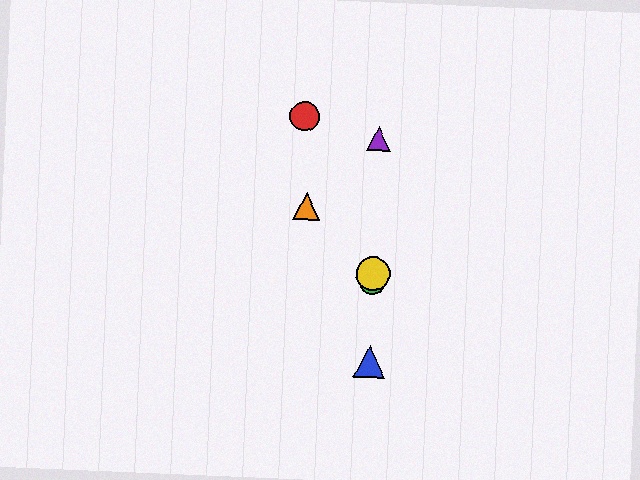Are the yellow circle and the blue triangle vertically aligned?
Yes, both are at x≈373.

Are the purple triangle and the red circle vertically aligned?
No, the purple triangle is at x≈379 and the red circle is at x≈305.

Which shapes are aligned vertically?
The blue triangle, the green circle, the yellow circle, the purple triangle are aligned vertically.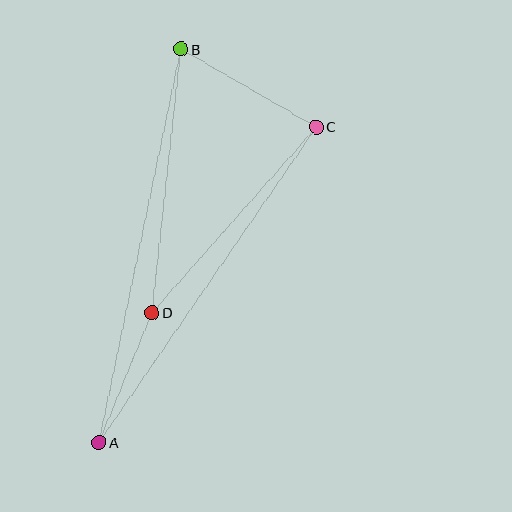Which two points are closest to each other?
Points A and D are closest to each other.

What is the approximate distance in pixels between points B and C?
The distance between B and C is approximately 156 pixels.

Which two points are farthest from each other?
Points A and B are farthest from each other.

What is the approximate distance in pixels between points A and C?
The distance between A and C is approximately 383 pixels.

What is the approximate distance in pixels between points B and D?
The distance between B and D is approximately 266 pixels.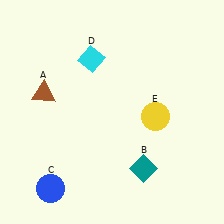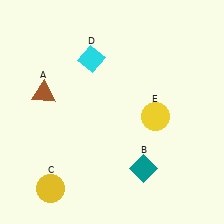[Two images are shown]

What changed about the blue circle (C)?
In Image 1, C is blue. In Image 2, it changed to yellow.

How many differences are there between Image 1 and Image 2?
There is 1 difference between the two images.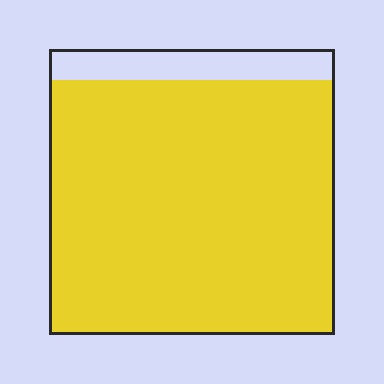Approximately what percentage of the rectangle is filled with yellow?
Approximately 90%.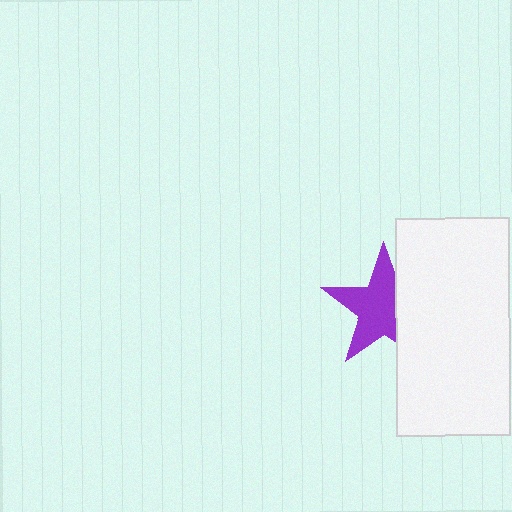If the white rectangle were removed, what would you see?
You would see the complete purple star.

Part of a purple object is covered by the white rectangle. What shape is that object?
It is a star.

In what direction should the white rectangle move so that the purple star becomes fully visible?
The white rectangle should move right. That is the shortest direction to clear the overlap and leave the purple star fully visible.